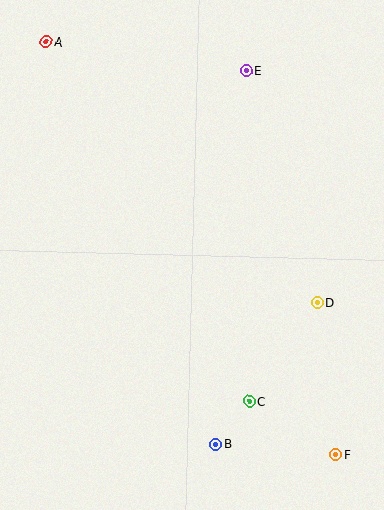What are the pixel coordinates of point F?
Point F is at (336, 455).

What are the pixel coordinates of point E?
Point E is at (246, 71).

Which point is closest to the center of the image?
Point D at (317, 302) is closest to the center.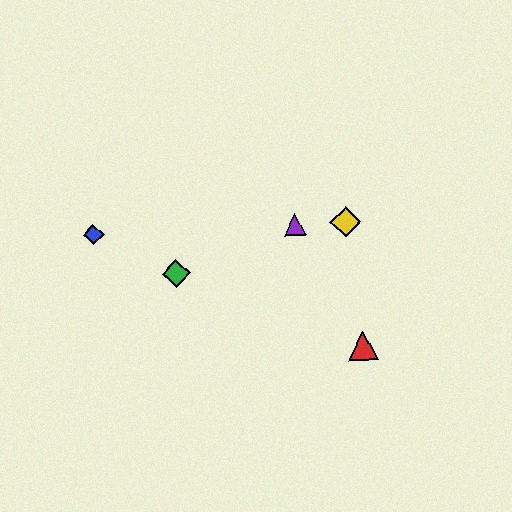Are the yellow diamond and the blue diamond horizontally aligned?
Yes, both are at y≈222.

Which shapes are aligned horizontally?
The blue diamond, the yellow diamond, the purple triangle are aligned horizontally.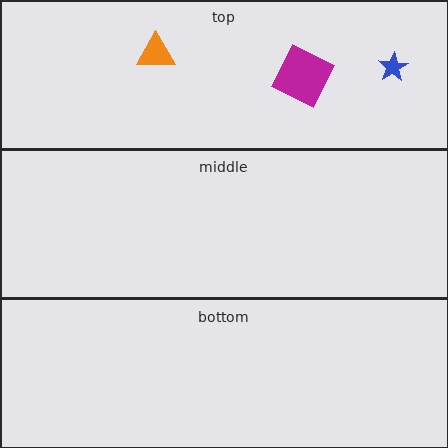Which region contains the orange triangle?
The top region.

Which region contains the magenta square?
The top region.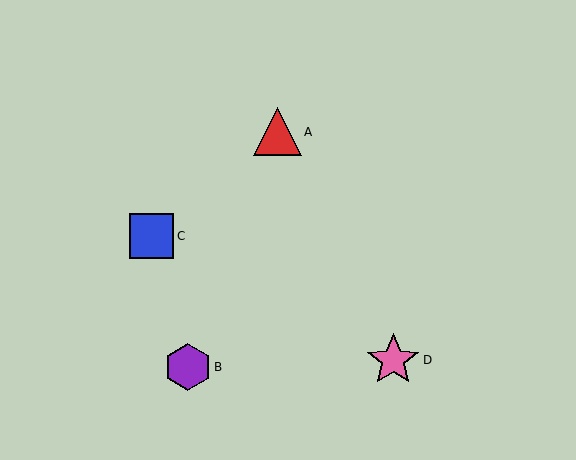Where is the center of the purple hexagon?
The center of the purple hexagon is at (188, 367).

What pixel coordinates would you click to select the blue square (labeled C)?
Click at (152, 236) to select the blue square C.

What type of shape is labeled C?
Shape C is a blue square.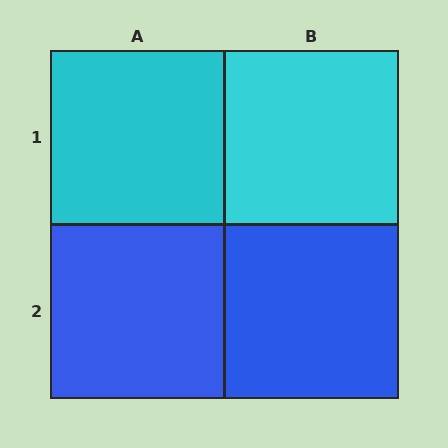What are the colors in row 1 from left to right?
Cyan, cyan.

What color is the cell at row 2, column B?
Blue.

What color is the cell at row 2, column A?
Blue.